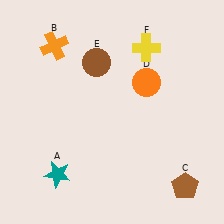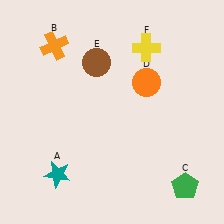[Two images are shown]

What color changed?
The pentagon (C) changed from brown in Image 1 to green in Image 2.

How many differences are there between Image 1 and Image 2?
There is 1 difference between the two images.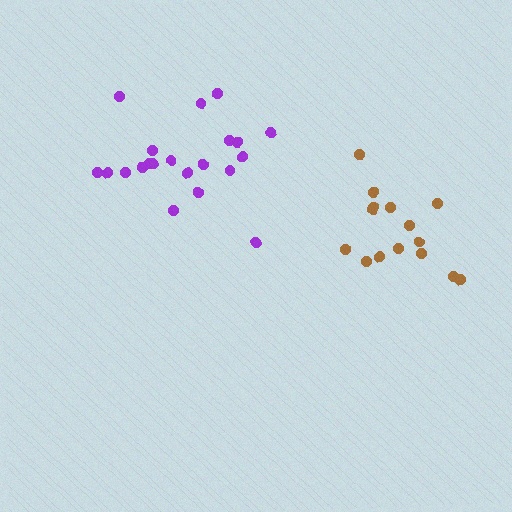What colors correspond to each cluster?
The clusters are colored: purple, brown.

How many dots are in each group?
Group 1: 21 dots, Group 2: 15 dots (36 total).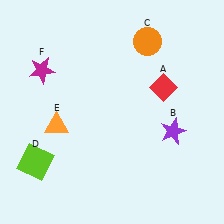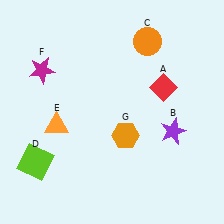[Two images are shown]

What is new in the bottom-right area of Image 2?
An orange hexagon (G) was added in the bottom-right area of Image 2.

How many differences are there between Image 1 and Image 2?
There is 1 difference between the two images.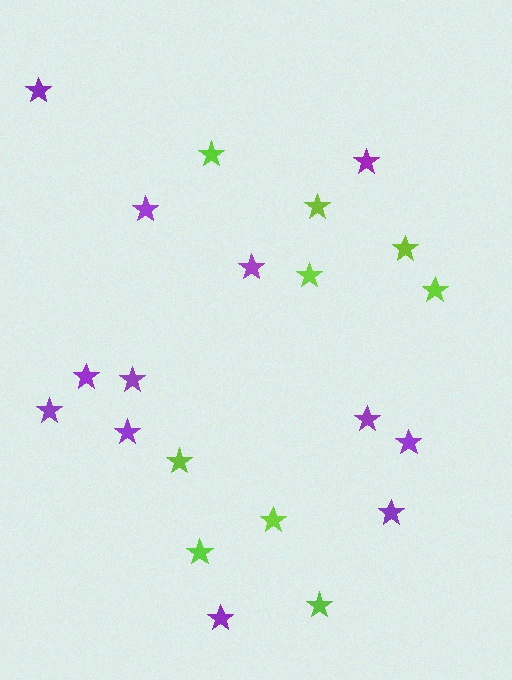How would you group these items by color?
There are 2 groups: one group of lime stars (9) and one group of purple stars (12).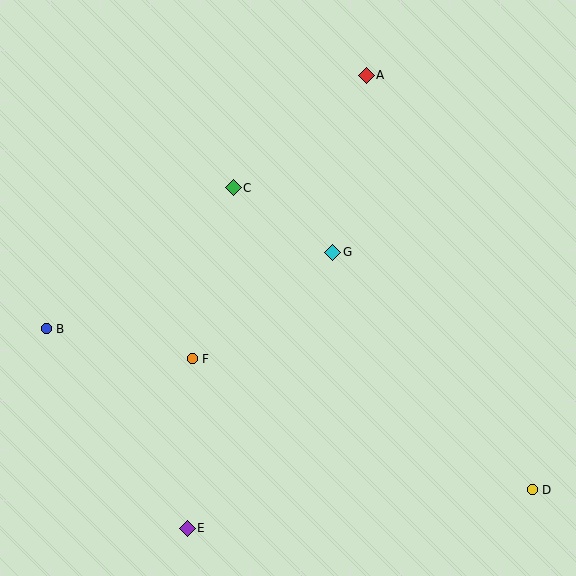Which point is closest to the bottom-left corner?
Point E is closest to the bottom-left corner.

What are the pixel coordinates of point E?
Point E is at (187, 528).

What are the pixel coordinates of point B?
Point B is at (46, 329).